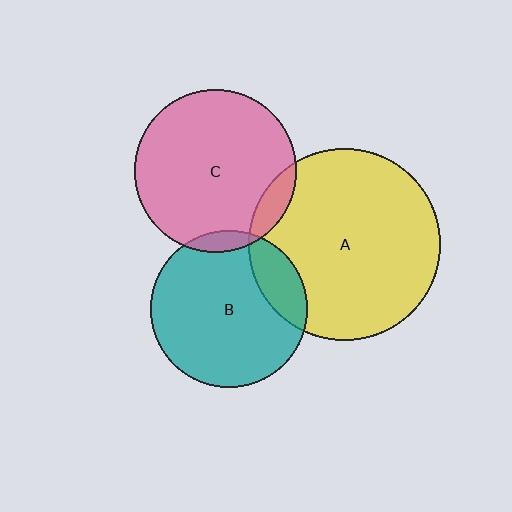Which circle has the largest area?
Circle A (yellow).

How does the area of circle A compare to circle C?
Approximately 1.4 times.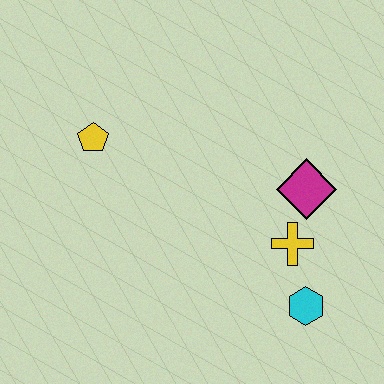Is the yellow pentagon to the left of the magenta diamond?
Yes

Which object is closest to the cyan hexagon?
The yellow cross is closest to the cyan hexagon.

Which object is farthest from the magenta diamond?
The yellow pentagon is farthest from the magenta diamond.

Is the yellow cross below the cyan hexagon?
No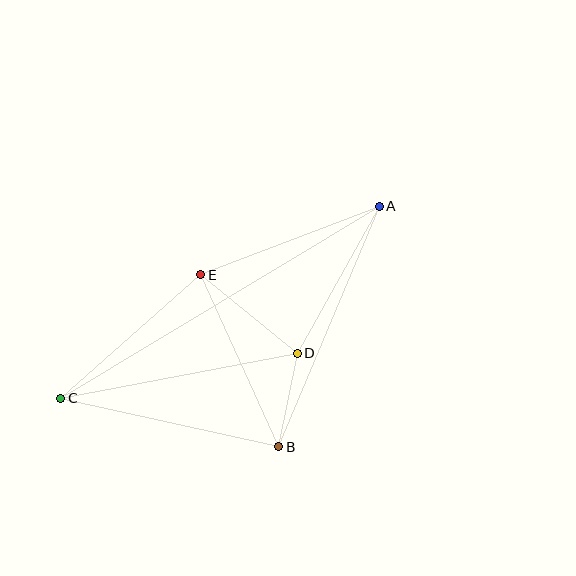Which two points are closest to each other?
Points B and D are closest to each other.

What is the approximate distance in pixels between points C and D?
The distance between C and D is approximately 241 pixels.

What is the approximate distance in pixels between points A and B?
The distance between A and B is approximately 261 pixels.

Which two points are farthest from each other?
Points A and C are farthest from each other.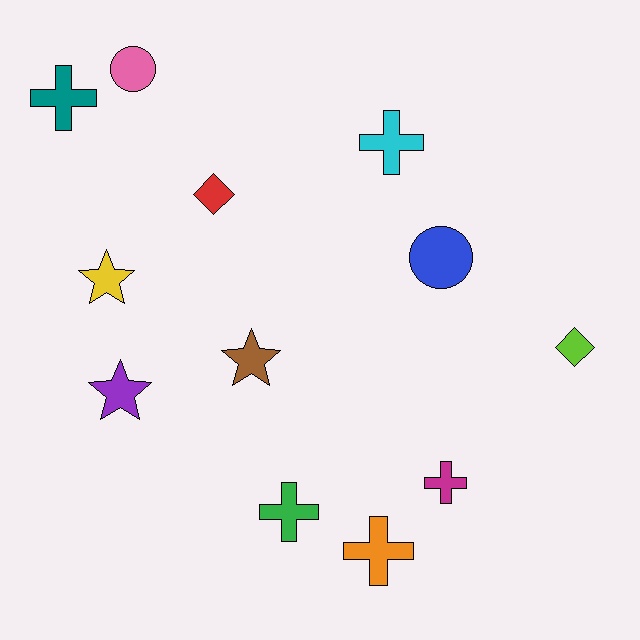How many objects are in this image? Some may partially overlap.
There are 12 objects.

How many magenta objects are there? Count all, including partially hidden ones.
There is 1 magenta object.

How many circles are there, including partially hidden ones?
There are 2 circles.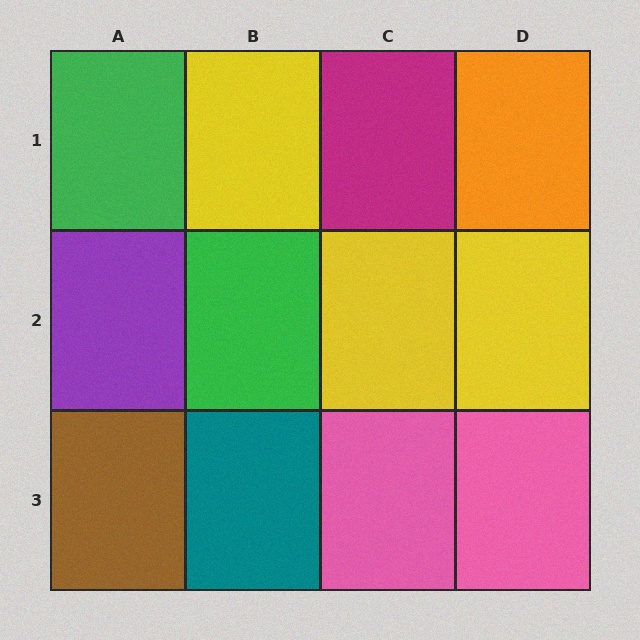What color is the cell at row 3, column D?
Pink.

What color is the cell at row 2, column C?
Yellow.